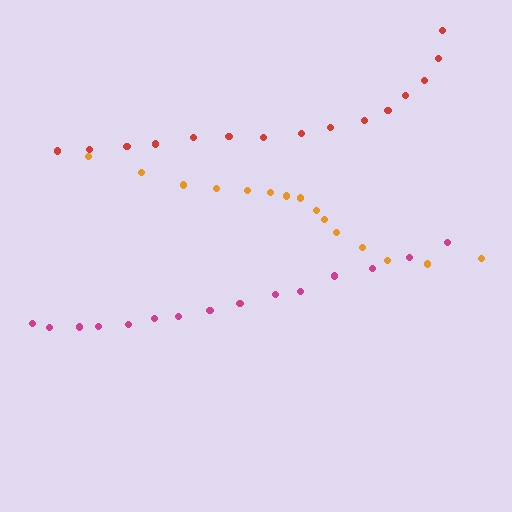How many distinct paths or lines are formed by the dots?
There are 3 distinct paths.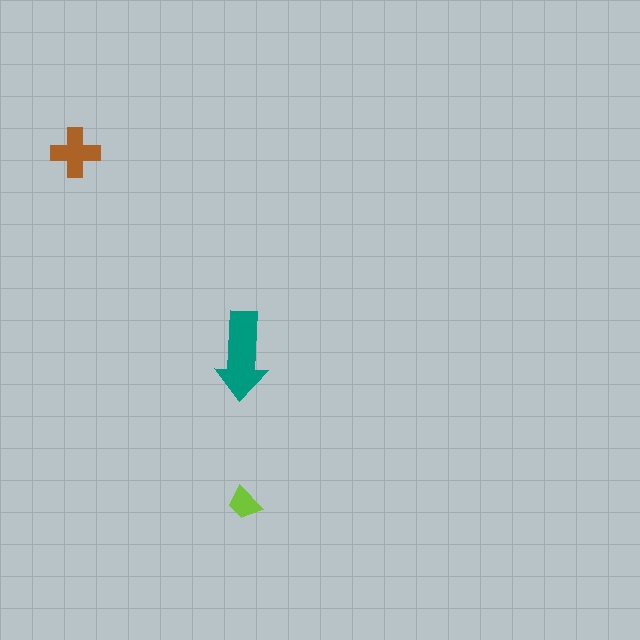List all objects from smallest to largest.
The lime trapezoid, the brown cross, the teal arrow.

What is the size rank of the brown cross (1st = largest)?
2nd.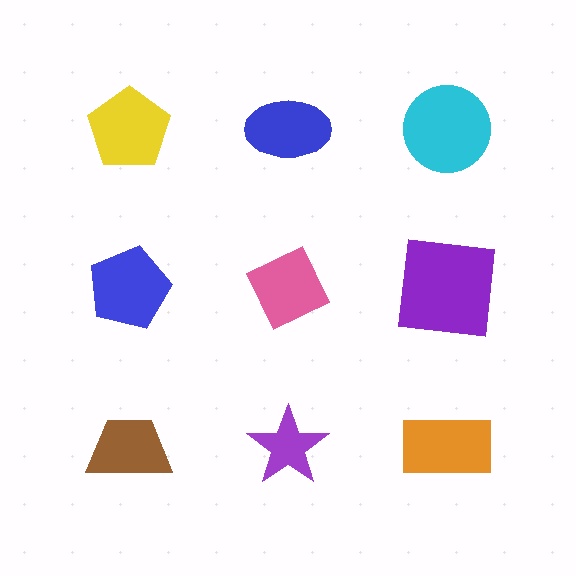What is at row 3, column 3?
An orange rectangle.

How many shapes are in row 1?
3 shapes.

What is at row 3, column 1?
A brown trapezoid.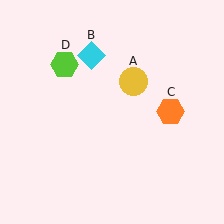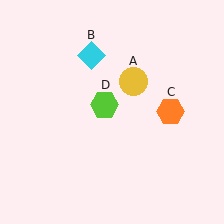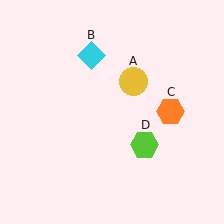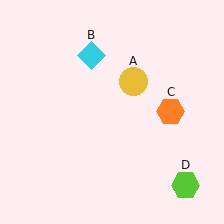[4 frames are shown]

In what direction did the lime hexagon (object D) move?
The lime hexagon (object D) moved down and to the right.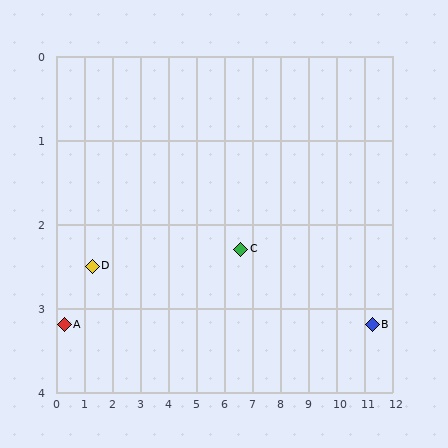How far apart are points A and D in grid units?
Points A and D are about 1.2 grid units apart.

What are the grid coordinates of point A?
Point A is at approximately (0.3, 3.2).